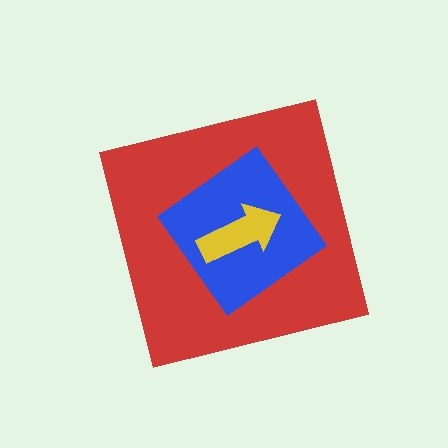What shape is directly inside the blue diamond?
The yellow arrow.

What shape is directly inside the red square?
The blue diamond.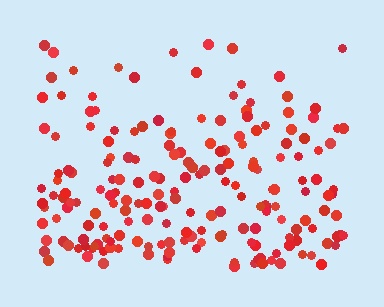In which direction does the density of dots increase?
From top to bottom, with the bottom side densest.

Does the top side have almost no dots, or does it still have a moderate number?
Still a moderate number, just noticeably fewer than the bottom.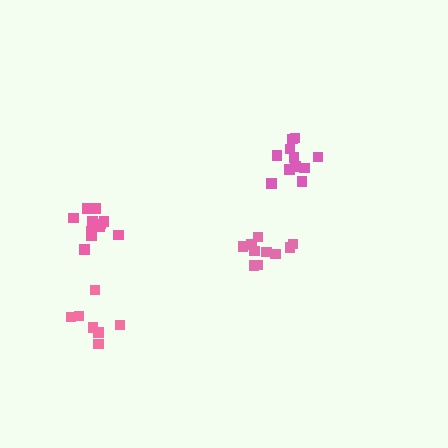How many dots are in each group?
Group 1: 7 dots, Group 2: 12 dots, Group 3: 10 dots, Group 4: 11 dots (40 total).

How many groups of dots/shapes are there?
There are 4 groups.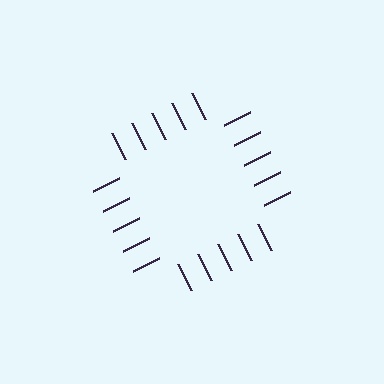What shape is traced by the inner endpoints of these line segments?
An illusory square — the line segments terminate on its edges but no continuous stroke is drawn.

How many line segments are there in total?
20 — 5 along each of the 4 edges.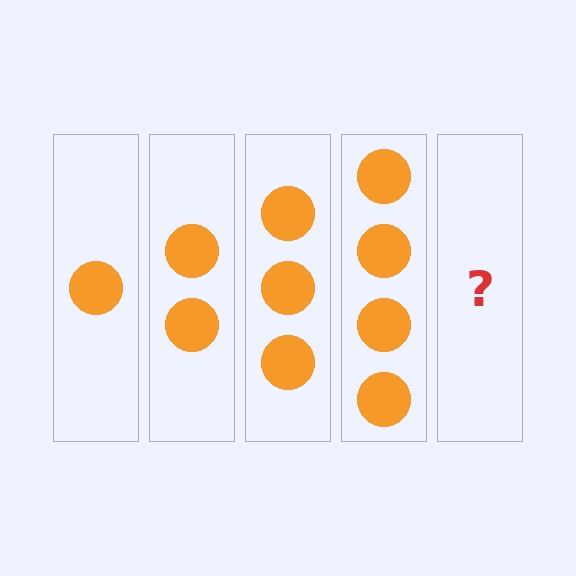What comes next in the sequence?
The next element should be 5 circles.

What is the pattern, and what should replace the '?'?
The pattern is that each step adds one more circle. The '?' should be 5 circles.